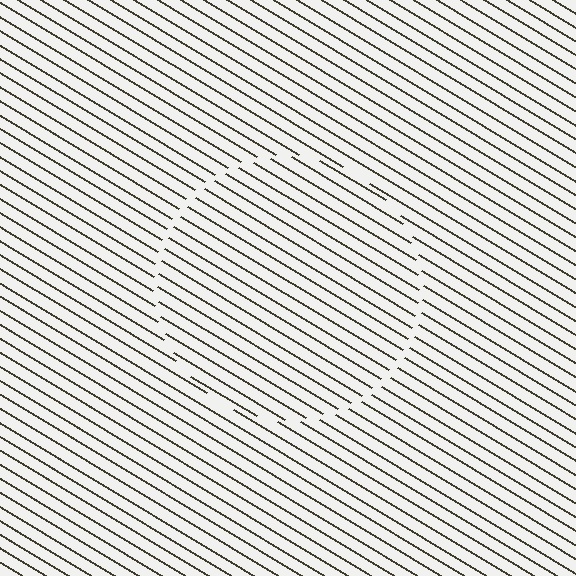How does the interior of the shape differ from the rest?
The interior of the shape contains the same grating, shifted by half a period — the contour is defined by the phase discontinuity where line-ends from the inner and outer gratings abut.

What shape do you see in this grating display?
An illusory circle. The interior of the shape contains the same grating, shifted by half a period — the contour is defined by the phase discontinuity where line-ends from the inner and outer gratings abut.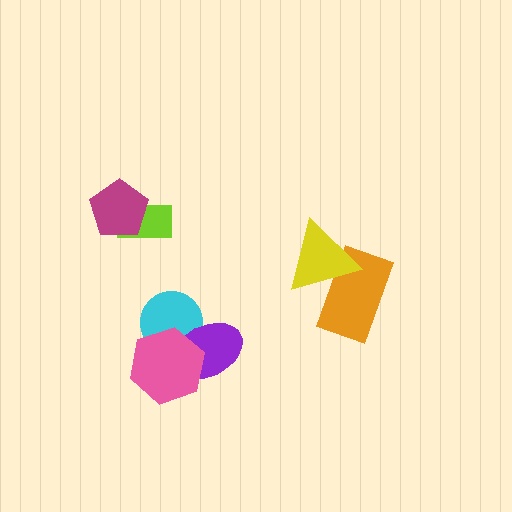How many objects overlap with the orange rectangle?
1 object overlaps with the orange rectangle.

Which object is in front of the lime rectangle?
The magenta pentagon is in front of the lime rectangle.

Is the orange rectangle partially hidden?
Yes, it is partially covered by another shape.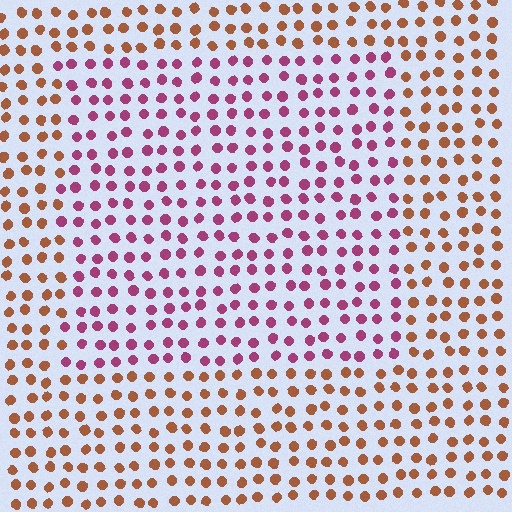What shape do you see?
I see a rectangle.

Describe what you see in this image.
The image is filled with small brown elements in a uniform arrangement. A rectangle-shaped region is visible where the elements are tinted to a slightly different hue, forming a subtle color boundary.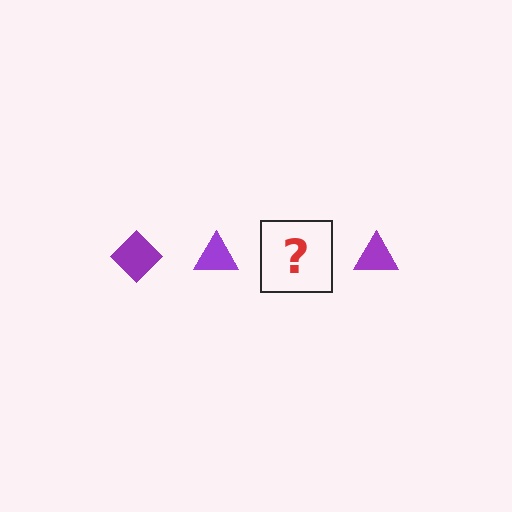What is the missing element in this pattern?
The missing element is a purple diamond.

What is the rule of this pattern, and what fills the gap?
The rule is that the pattern cycles through diamond, triangle shapes in purple. The gap should be filled with a purple diamond.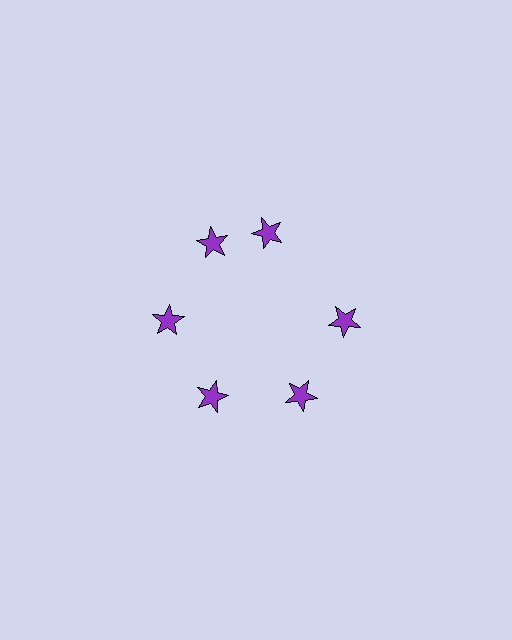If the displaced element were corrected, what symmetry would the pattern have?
It would have 6-fold rotational symmetry — the pattern would map onto itself every 60 degrees.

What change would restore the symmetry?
The symmetry would be restored by rotating it back into even spacing with its neighbors so that all 6 stars sit at equal angles and equal distance from the center.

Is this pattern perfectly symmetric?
No. The 6 purple stars are arranged in a ring, but one element near the 1 o'clock position is rotated out of alignment along the ring, breaking the 6-fold rotational symmetry.